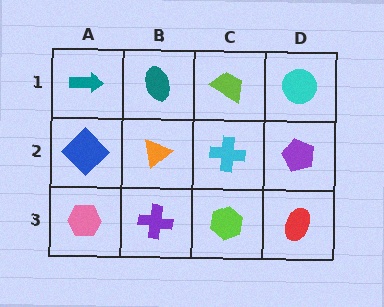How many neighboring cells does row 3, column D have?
2.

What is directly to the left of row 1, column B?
A teal arrow.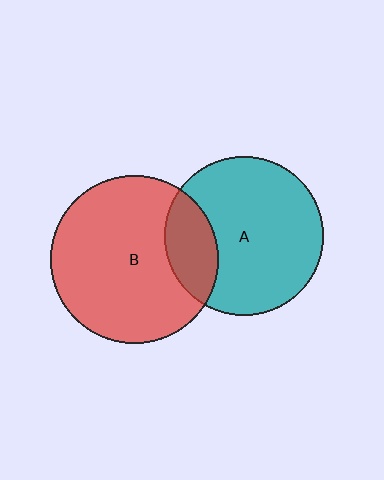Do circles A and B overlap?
Yes.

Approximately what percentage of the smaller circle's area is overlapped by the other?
Approximately 20%.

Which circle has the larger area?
Circle B (red).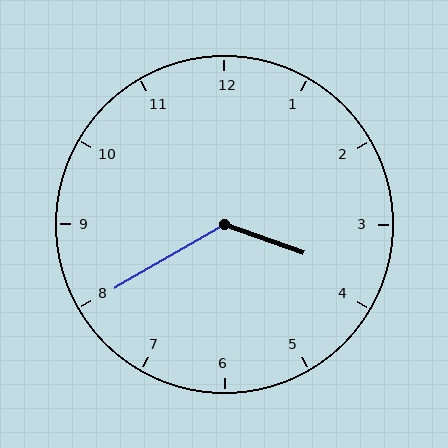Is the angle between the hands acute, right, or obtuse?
It is obtuse.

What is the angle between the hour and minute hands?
Approximately 130 degrees.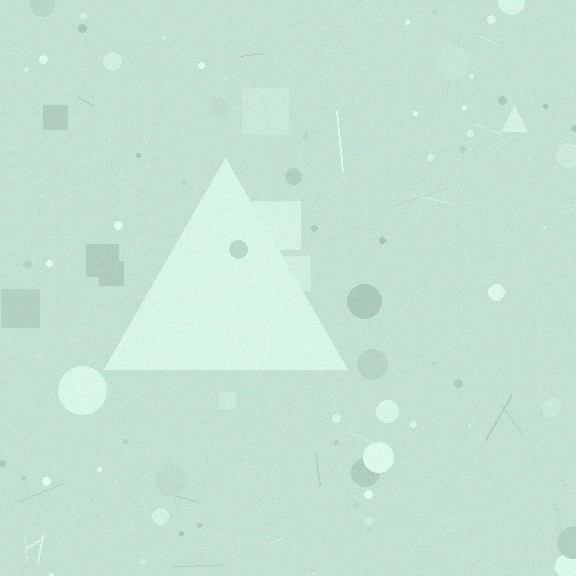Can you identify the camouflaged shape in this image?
The camouflaged shape is a triangle.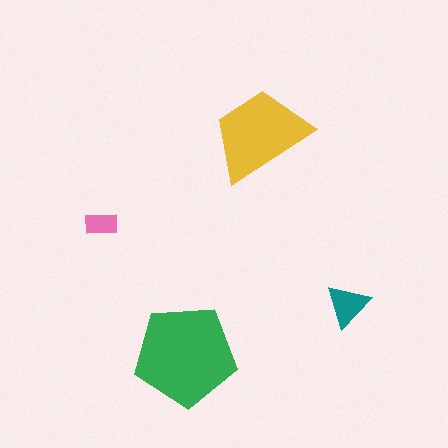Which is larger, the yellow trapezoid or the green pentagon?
The green pentagon.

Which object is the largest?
The green pentagon.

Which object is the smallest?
The pink rectangle.